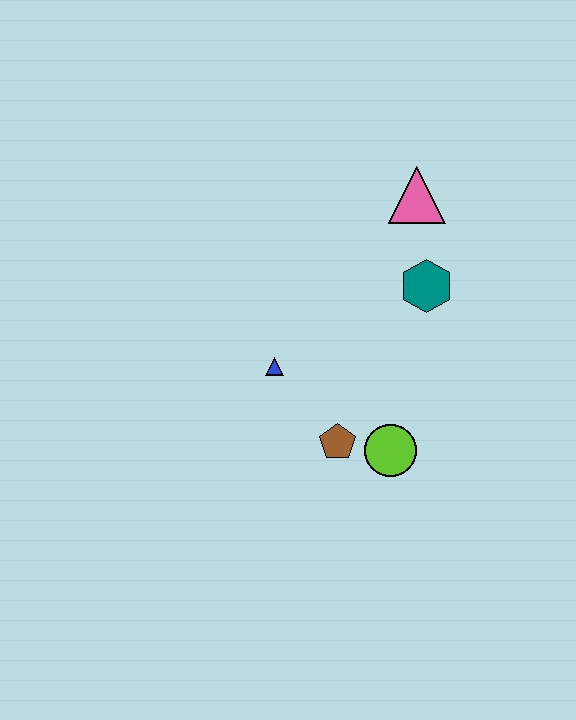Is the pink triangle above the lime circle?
Yes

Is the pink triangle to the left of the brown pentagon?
No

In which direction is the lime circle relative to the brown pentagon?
The lime circle is to the right of the brown pentagon.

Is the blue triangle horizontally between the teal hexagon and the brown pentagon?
No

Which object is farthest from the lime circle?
The pink triangle is farthest from the lime circle.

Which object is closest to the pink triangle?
The teal hexagon is closest to the pink triangle.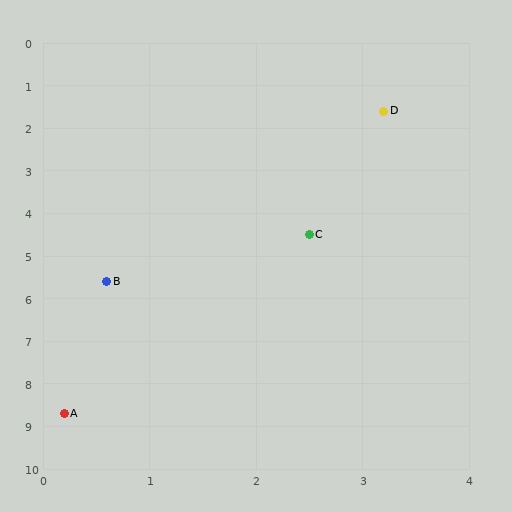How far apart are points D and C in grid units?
Points D and C are about 3.0 grid units apart.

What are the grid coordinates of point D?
Point D is at approximately (3.2, 1.6).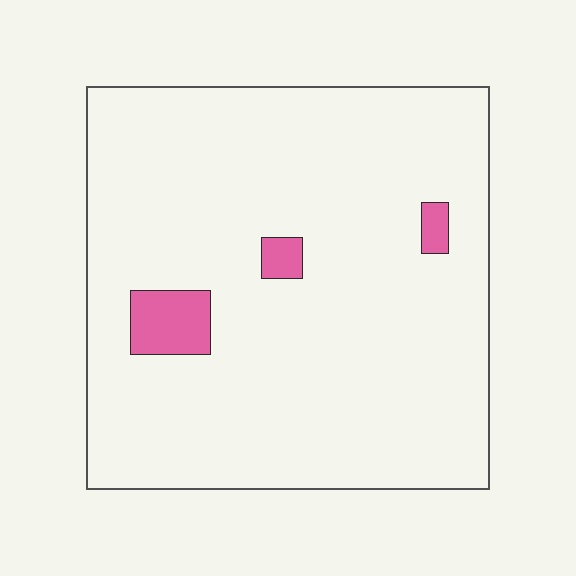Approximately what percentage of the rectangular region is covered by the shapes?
Approximately 5%.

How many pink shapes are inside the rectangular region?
3.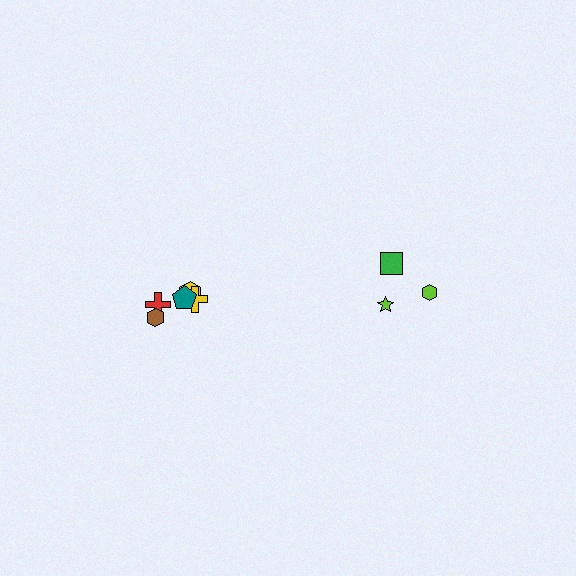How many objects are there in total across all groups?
There are 8 objects.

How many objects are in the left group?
There are 5 objects.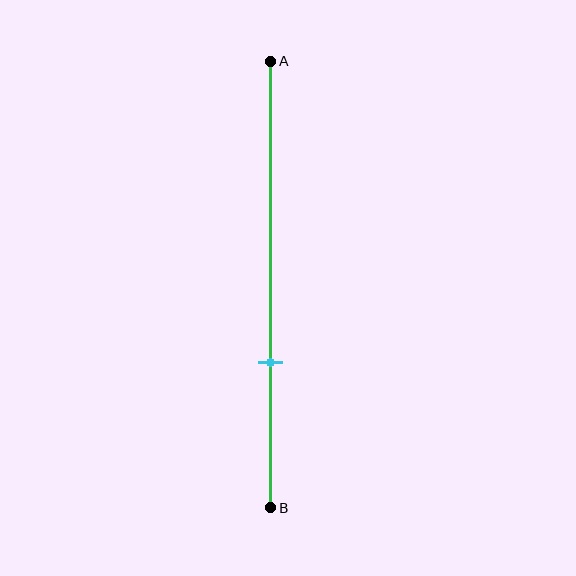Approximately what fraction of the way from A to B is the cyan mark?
The cyan mark is approximately 65% of the way from A to B.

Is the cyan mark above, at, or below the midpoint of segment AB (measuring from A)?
The cyan mark is below the midpoint of segment AB.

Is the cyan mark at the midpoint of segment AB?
No, the mark is at about 65% from A, not at the 50% midpoint.